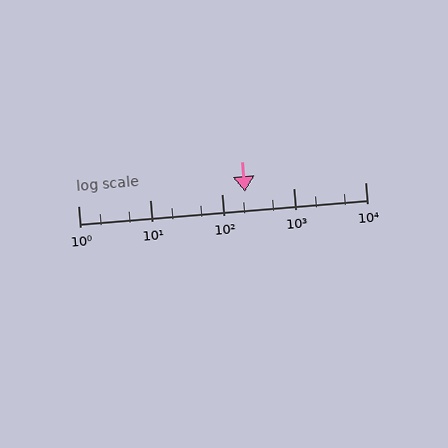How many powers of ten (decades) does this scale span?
The scale spans 4 decades, from 1 to 10000.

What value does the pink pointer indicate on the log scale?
The pointer indicates approximately 210.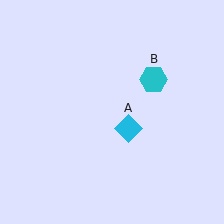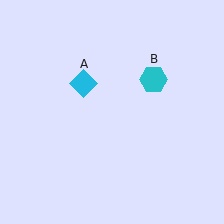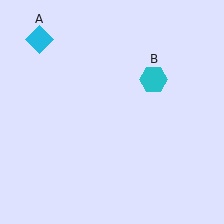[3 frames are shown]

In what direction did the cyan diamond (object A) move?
The cyan diamond (object A) moved up and to the left.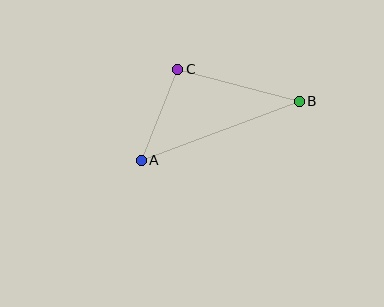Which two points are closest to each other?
Points A and C are closest to each other.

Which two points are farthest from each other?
Points A and B are farthest from each other.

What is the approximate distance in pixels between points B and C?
The distance between B and C is approximately 126 pixels.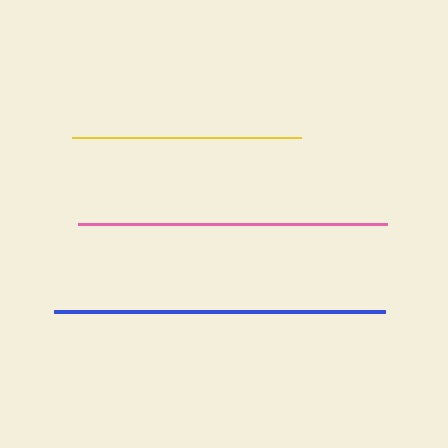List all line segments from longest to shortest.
From longest to shortest: blue, pink, yellow.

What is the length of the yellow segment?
The yellow segment is approximately 229 pixels long.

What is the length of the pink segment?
The pink segment is approximately 309 pixels long.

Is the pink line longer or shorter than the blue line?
The blue line is longer than the pink line.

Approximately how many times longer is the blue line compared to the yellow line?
The blue line is approximately 1.4 times the length of the yellow line.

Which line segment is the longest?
The blue line is the longest at approximately 331 pixels.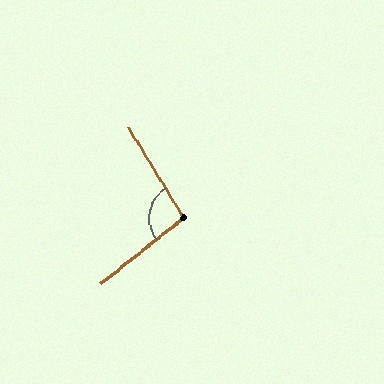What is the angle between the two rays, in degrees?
Approximately 97 degrees.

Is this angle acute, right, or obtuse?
It is obtuse.